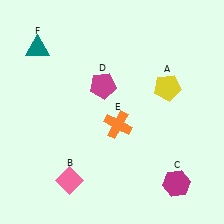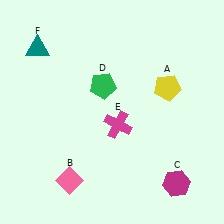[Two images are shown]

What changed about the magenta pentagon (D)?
In Image 1, D is magenta. In Image 2, it changed to green.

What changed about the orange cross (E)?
In Image 1, E is orange. In Image 2, it changed to magenta.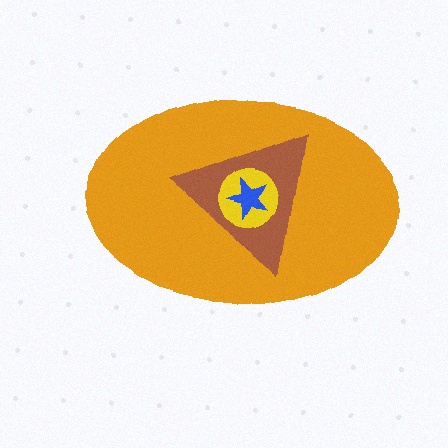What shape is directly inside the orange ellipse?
The brown triangle.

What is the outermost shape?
The orange ellipse.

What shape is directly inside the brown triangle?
The yellow circle.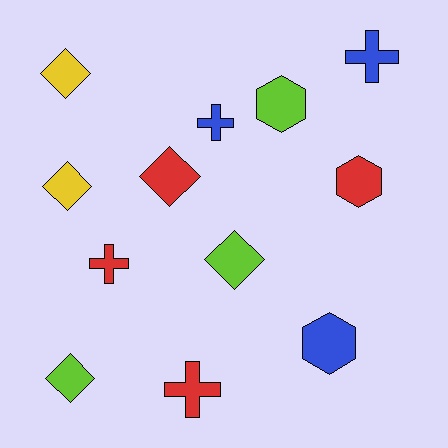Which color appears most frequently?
Red, with 4 objects.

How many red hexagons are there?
There is 1 red hexagon.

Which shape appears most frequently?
Diamond, with 5 objects.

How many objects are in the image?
There are 12 objects.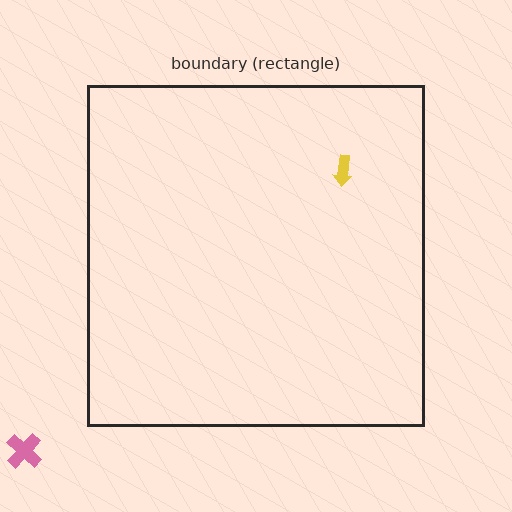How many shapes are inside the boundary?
1 inside, 1 outside.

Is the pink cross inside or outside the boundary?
Outside.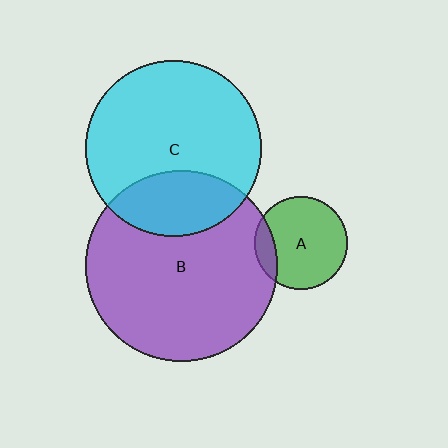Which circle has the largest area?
Circle B (purple).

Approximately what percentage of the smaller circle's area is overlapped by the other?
Approximately 15%.